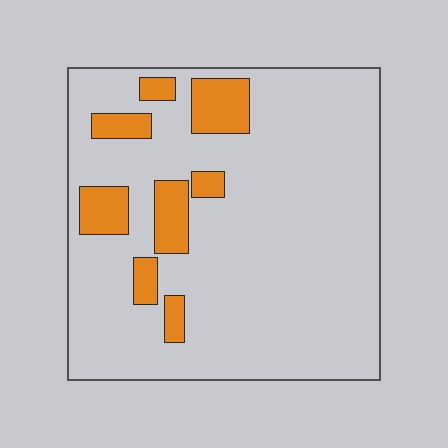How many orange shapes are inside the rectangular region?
8.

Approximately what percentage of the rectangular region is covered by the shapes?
Approximately 15%.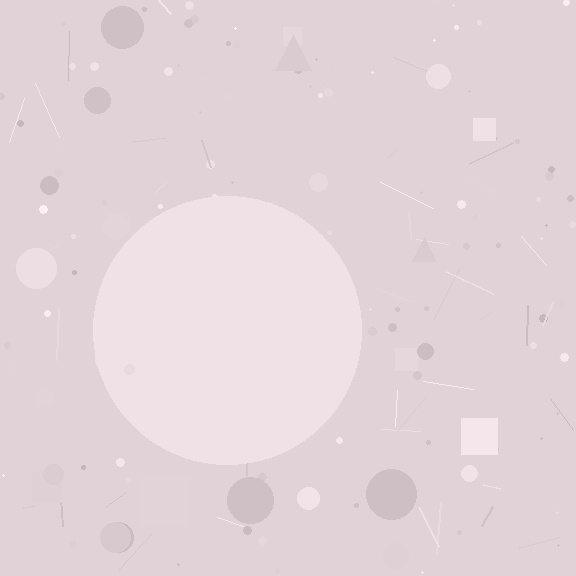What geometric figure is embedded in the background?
A circle is embedded in the background.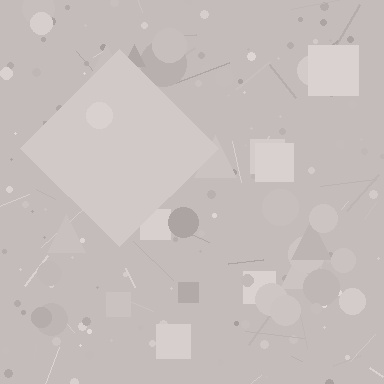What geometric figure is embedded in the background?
A diamond is embedded in the background.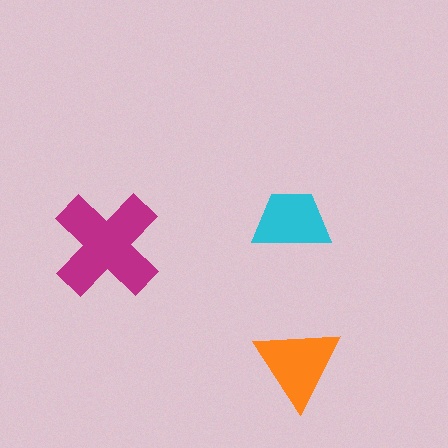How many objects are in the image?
There are 3 objects in the image.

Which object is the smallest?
The cyan trapezoid.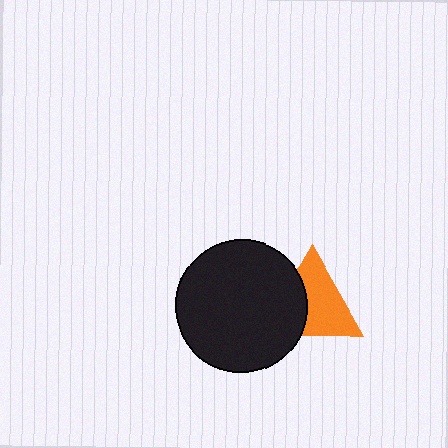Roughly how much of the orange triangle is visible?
About half of it is visible (roughly 62%).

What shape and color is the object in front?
The object in front is a black circle.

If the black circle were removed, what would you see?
You would see the complete orange triangle.